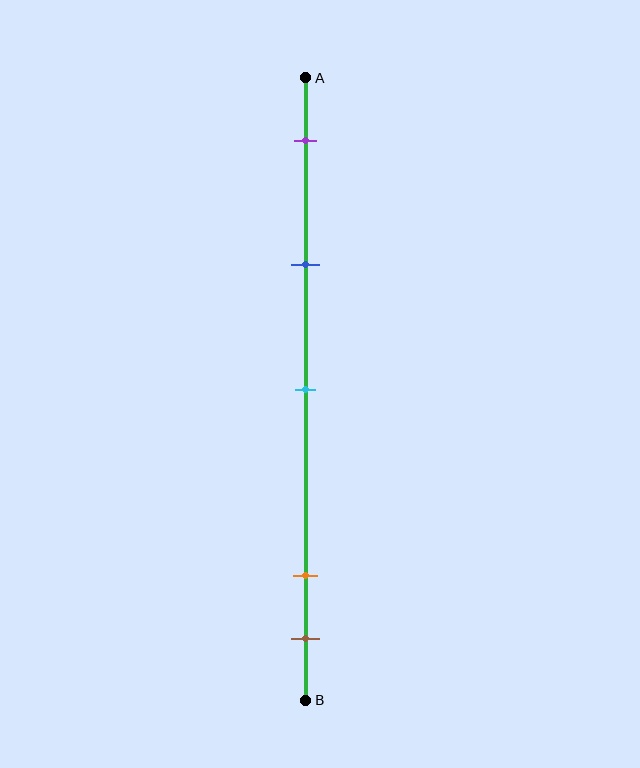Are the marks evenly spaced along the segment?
No, the marks are not evenly spaced.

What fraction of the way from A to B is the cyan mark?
The cyan mark is approximately 50% (0.5) of the way from A to B.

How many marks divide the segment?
There are 5 marks dividing the segment.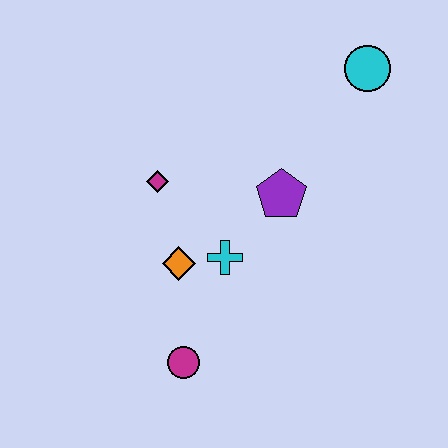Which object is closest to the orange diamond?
The cyan cross is closest to the orange diamond.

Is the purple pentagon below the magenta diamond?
Yes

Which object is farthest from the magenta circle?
The cyan circle is farthest from the magenta circle.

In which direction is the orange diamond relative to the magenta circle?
The orange diamond is above the magenta circle.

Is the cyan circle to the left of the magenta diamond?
No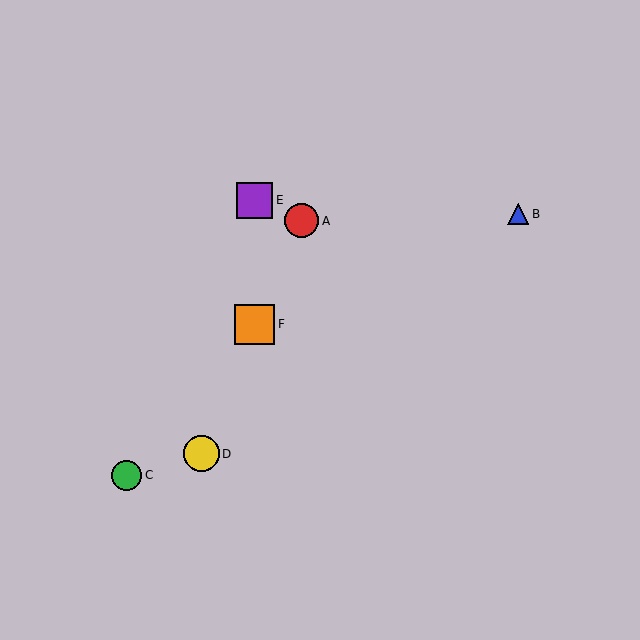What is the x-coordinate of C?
Object C is at x≈127.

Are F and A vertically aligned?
No, F is at x≈255 and A is at x≈302.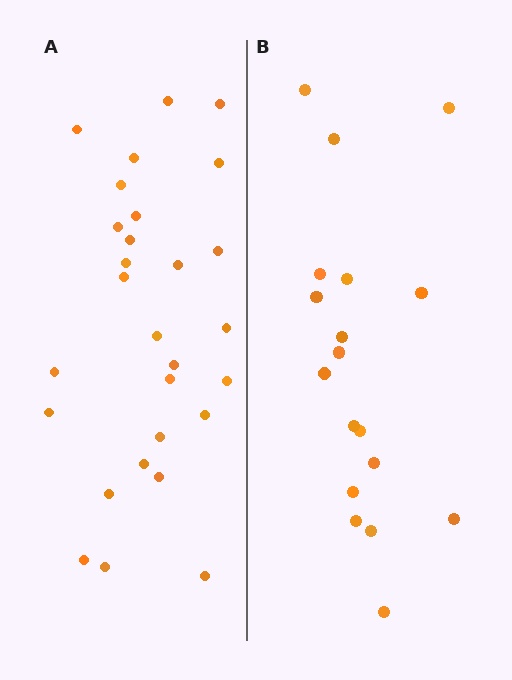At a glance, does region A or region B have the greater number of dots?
Region A (the left region) has more dots.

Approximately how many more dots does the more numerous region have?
Region A has roughly 10 or so more dots than region B.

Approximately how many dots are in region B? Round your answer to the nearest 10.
About 20 dots. (The exact count is 18, which rounds to 20.)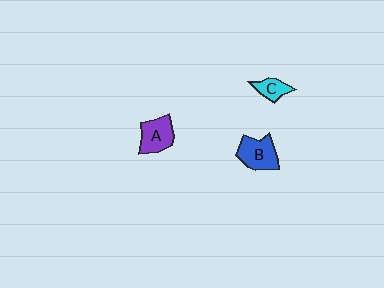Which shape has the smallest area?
Shape C (cyan).